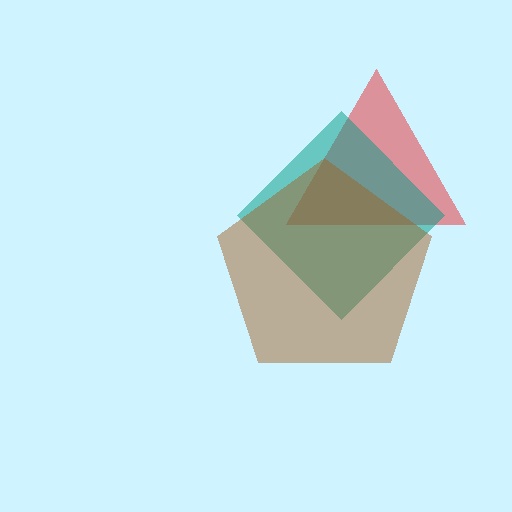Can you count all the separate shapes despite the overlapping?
Yes, there are 3 separate shapes.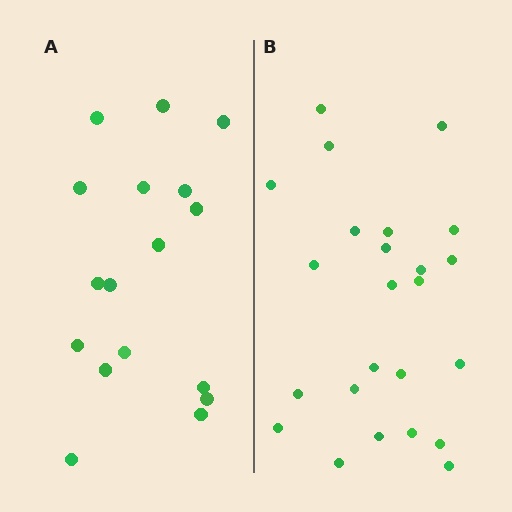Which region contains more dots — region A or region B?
Region B (the right region) has more dots.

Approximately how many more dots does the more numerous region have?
Region B has roughly 8 or so more dots than region A.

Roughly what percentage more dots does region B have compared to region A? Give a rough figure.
About 40% more.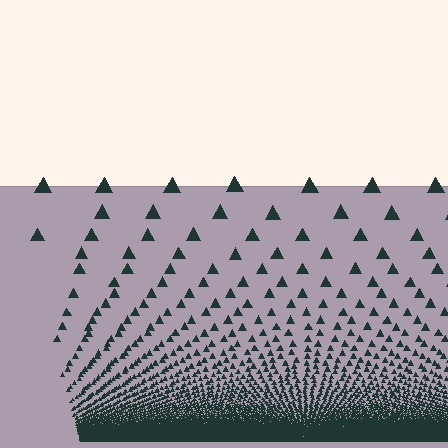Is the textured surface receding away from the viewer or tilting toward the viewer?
The surface appears to tilt toward the viewer. Texture elements get larger and sparser toward the top.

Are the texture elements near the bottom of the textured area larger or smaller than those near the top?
Smaller. The gradient is inverted — elements near the bottom are smaller and denser.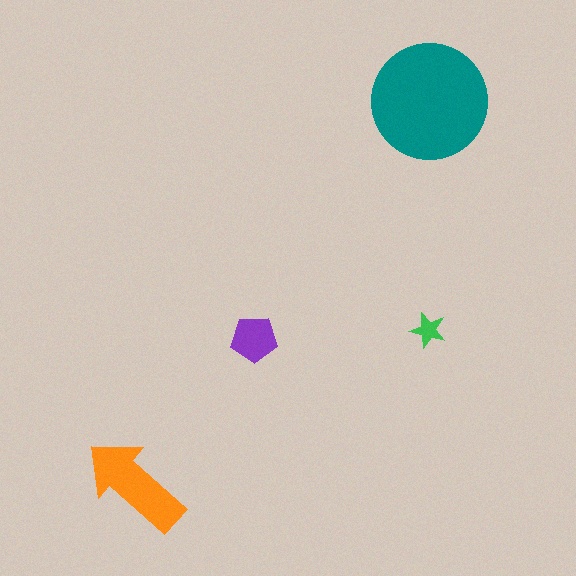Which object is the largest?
The teal circle.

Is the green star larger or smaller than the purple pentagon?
Smaller.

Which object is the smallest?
The green star.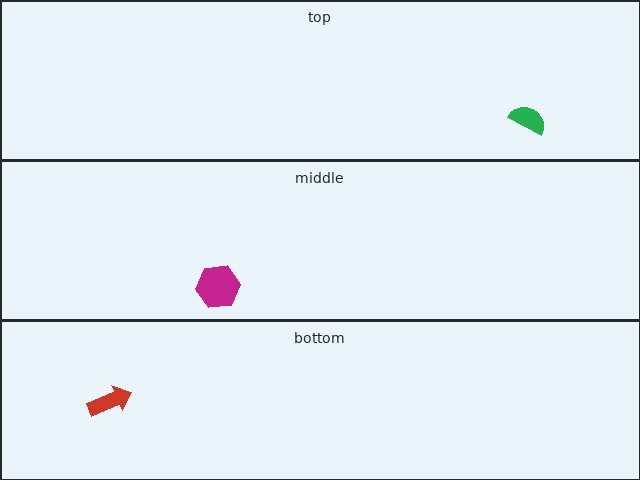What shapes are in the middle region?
The magenta hexagon.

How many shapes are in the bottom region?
1.